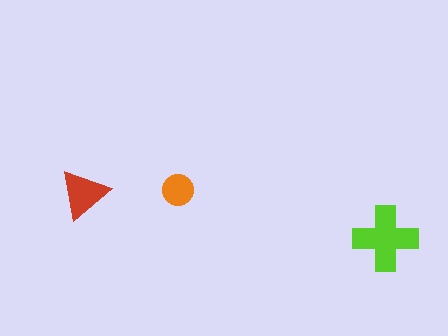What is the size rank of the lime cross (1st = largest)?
1st.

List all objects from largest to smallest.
The lime cross, the red triangle, the orange circle.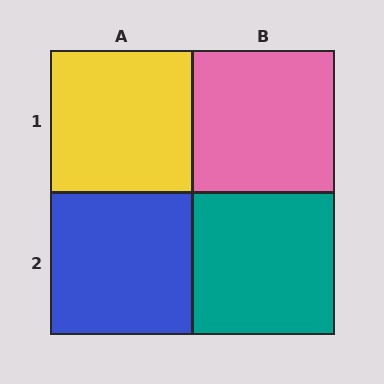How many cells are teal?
1 cell is teal.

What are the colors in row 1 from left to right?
Yellow, pink.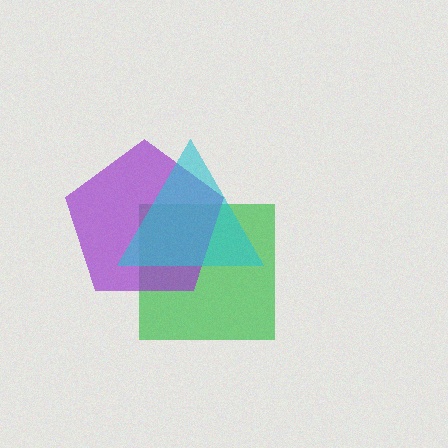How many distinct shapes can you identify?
There are 3 distinct shapes: a green square, a purple pentagon, a cyan triangle.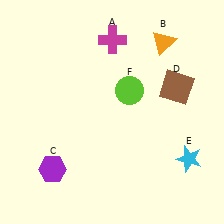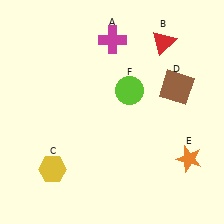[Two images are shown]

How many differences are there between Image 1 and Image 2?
There are 3 differences between the two images.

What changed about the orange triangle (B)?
In Image 1, B is orange. In Image 2, it changed to red.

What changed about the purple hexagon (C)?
In Image 1, C is purple. In Image 2, it changed to yellow.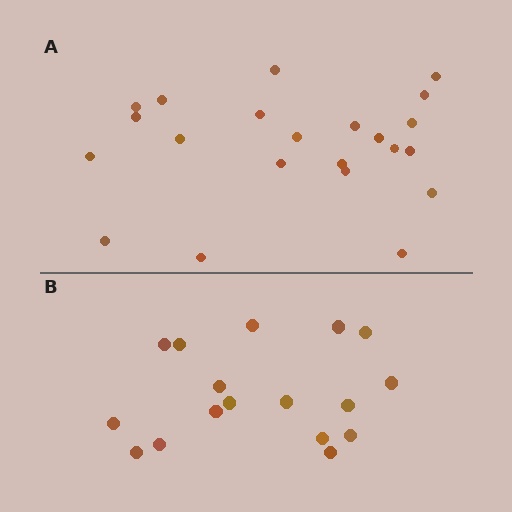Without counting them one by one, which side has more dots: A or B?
Region A (the top region) has more dots.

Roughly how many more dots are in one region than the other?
Region A has about 5 more dots than region B.